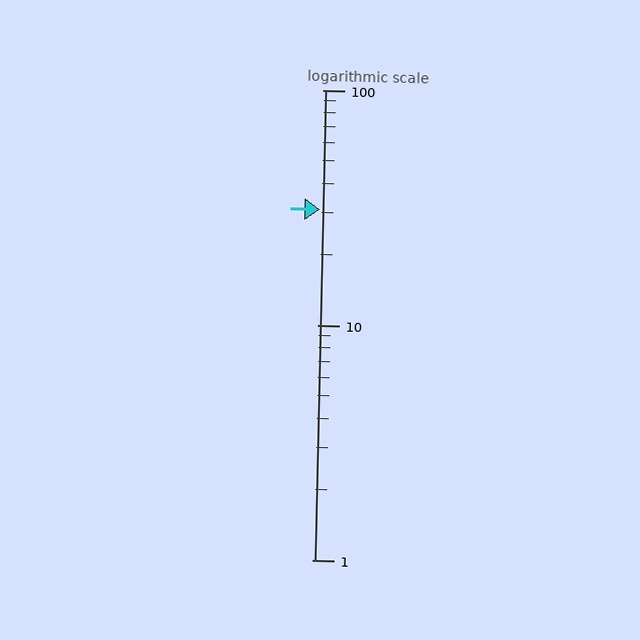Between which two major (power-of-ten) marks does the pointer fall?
The pointer is between 10 and 100.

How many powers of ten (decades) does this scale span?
The scale spans 2 decades, from 1 to 100.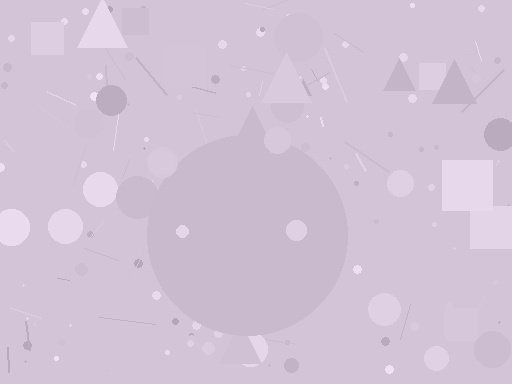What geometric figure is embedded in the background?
A circle is embedded in the background.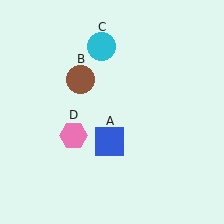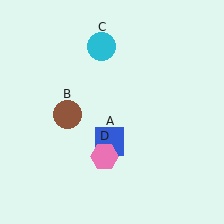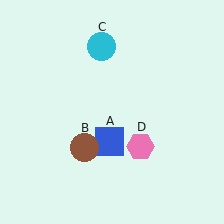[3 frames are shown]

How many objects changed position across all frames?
2 objects changed position: brown circle (object B), pink hexagon (object D).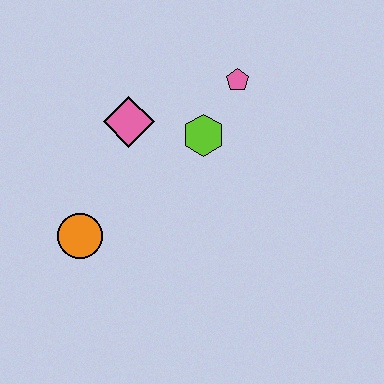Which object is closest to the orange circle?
The pink diamond is closest to the orange circle.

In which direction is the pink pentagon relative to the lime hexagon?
The pink pentagon is above the lime hexagon.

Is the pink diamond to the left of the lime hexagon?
Yes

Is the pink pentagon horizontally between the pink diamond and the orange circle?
No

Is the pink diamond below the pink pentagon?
Yes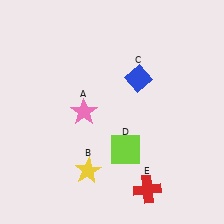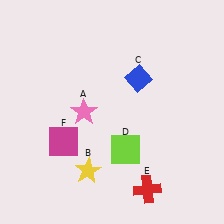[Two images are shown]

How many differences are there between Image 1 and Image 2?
There is 1 difference between the two images.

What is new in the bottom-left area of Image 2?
A magenta square (F) was added in the bottom-left area of Image 2.